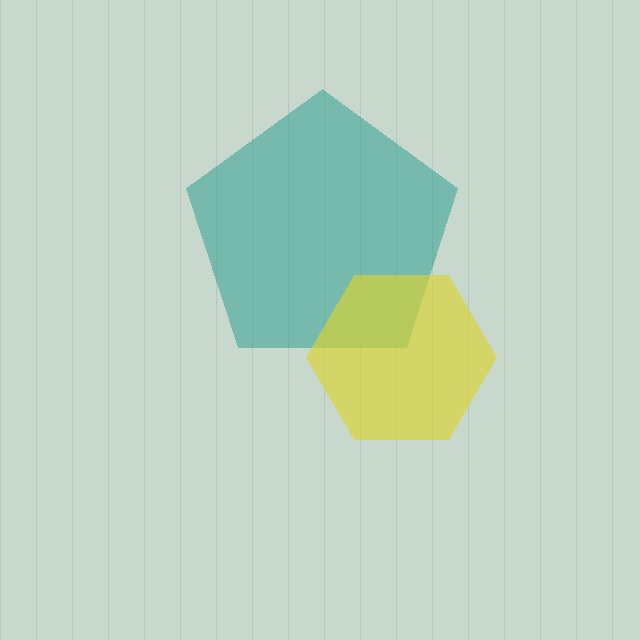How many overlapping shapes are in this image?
There are 2 overlapping shapes in the image.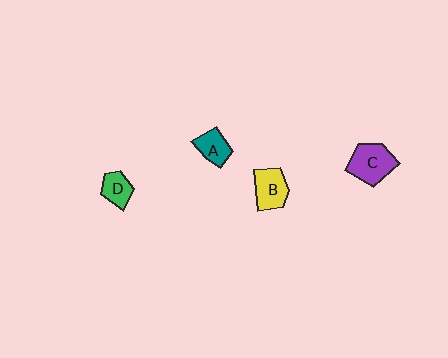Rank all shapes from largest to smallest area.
From largest to smallest: C (purple), B (yellow), A (teal), D (green).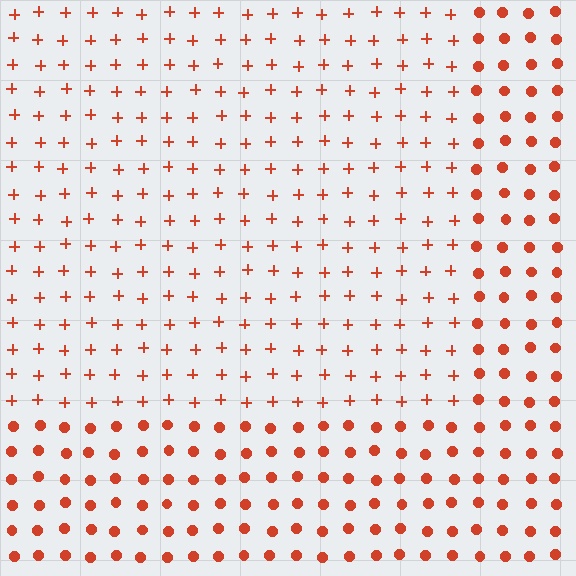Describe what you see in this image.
The image is filled with small red elements arranged in a uniform grid. A rectangle-shaped region contains plus signs, while the surrounding area contains circles. The boundary is defined purely by the change in element shape.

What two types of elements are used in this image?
The image uses plus signs inside the rectangle region and circles outside it.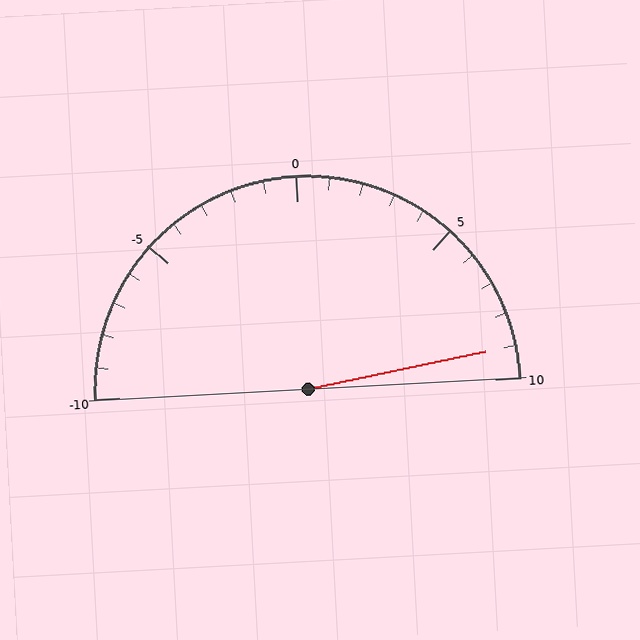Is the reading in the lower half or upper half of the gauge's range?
The reading is in the upper half of the range (-10 to 10).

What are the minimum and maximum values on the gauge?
The gauge ranges from -10 to 10.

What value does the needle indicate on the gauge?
The needle indicates approximately 9.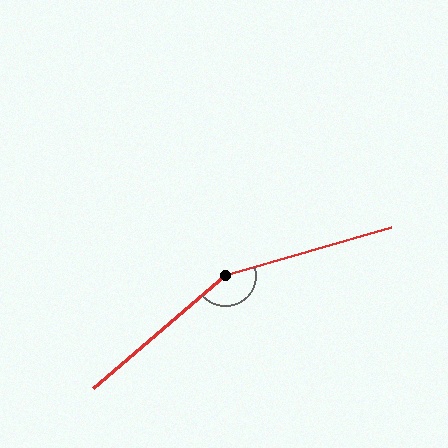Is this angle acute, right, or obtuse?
It is obtuse.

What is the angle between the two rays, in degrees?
Approximately 156 degrees.